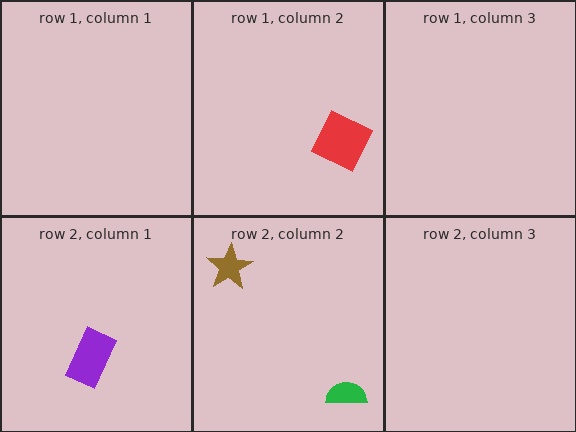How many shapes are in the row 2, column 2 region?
2.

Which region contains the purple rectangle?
The row 2, column 1 region.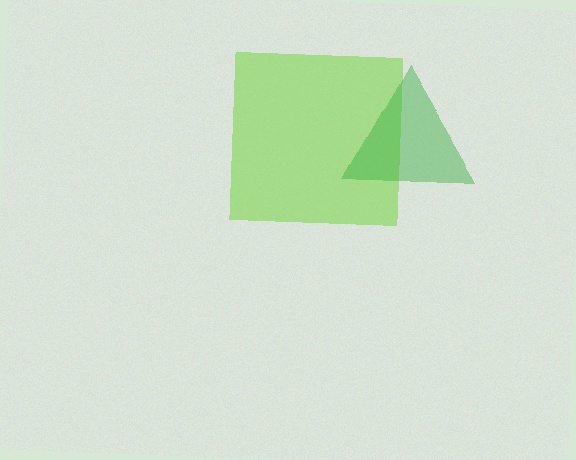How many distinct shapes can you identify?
There are 2 distinct shapes: a lime square, a green triangle.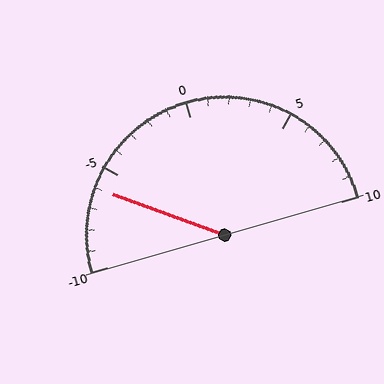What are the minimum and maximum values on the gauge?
The gauge ranges from -10 to 10.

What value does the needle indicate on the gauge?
The needle indicates approximately -6.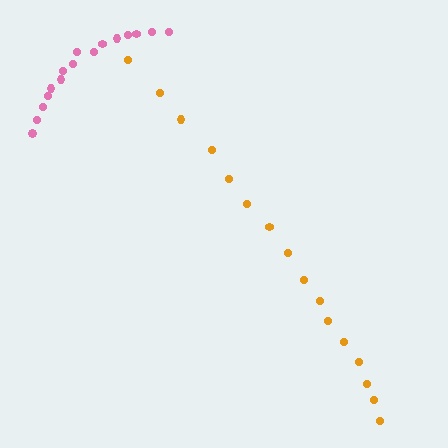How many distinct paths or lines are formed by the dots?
There are 2 distinct paths.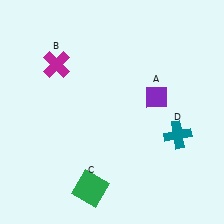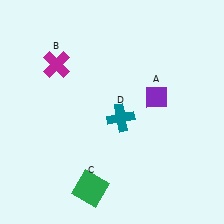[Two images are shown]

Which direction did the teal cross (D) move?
The teal cross (D) moved left.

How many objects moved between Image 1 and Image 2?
1 object moved between the two images.